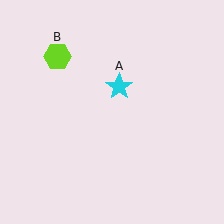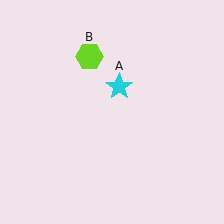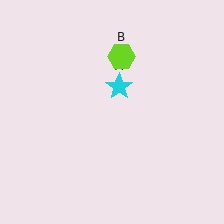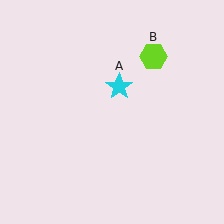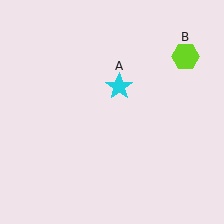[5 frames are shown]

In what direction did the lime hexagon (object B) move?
The lime hexagon (object B) moved right.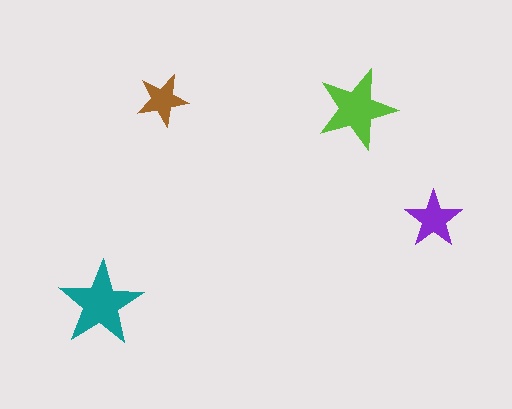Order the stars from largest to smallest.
the teal one, the lime one, the purple one, the brown one.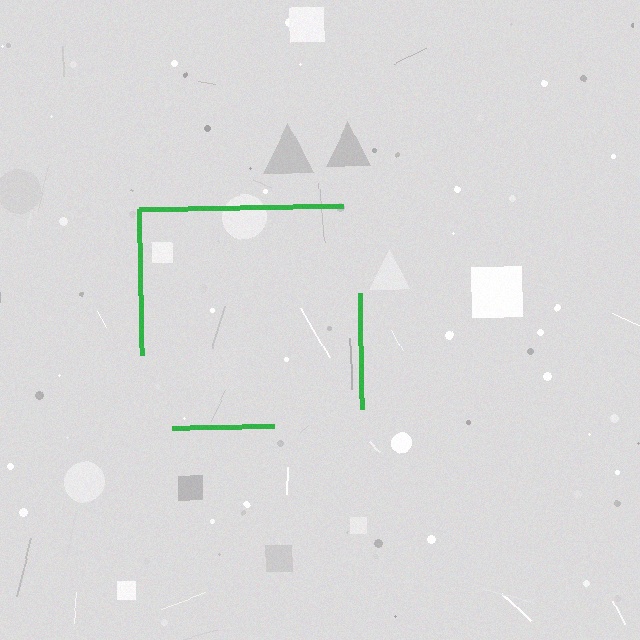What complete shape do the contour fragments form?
The contour fragments form a square.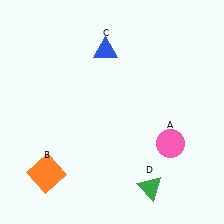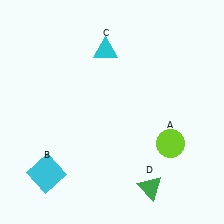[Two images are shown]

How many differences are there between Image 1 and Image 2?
There are 3 differences between the two images.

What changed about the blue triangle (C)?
In Image 1, C is blue. In Image 2, it changed to cyan.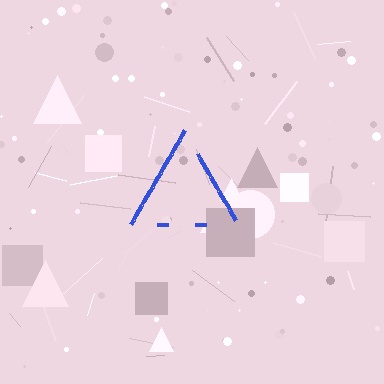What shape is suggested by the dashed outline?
The dashed outline suggests a triangle.